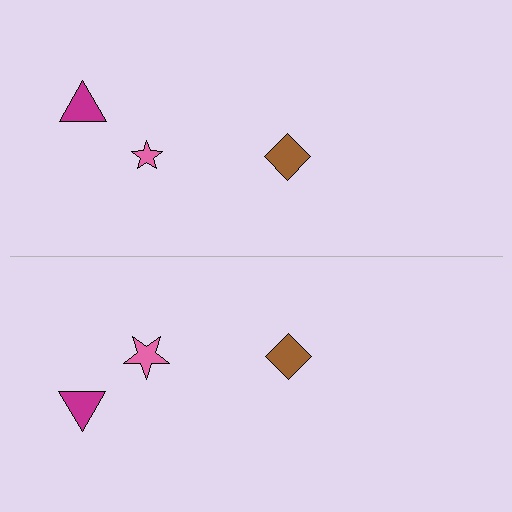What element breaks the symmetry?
The pink star on the bottom side has a different size than its mirror counterpart.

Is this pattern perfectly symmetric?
No, the pattern is not perfectly symmetric. The pink star on the bottom side has a different size than its mirror counterpart.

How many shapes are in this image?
There are 6 shapes in this image.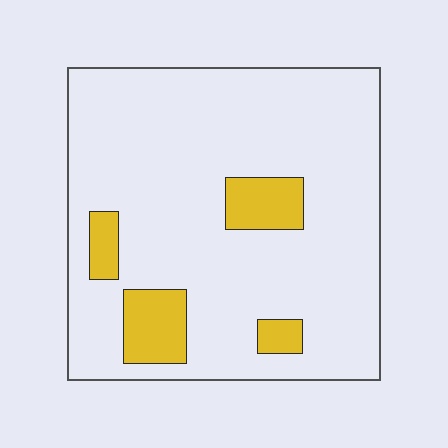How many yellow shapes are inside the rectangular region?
4.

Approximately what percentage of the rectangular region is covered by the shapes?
Approximately 15%.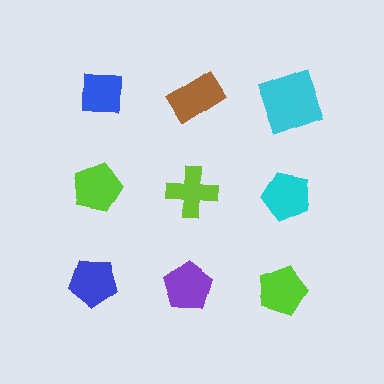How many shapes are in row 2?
3 shapes.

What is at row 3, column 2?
A purple pentagon.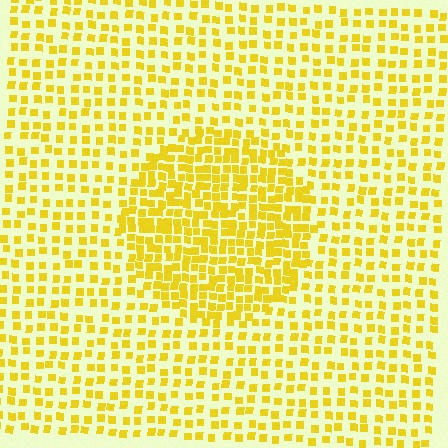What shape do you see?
I see a circle.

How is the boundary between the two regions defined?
The boundary is defined by a change in element density (approximately 1.9x ratio). All elements are the same color, size, and shape.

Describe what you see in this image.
The image contains small yellow elements arranged at two different densities. A circle-shaped region is visible where the elements are more densely packed than the surrounding area.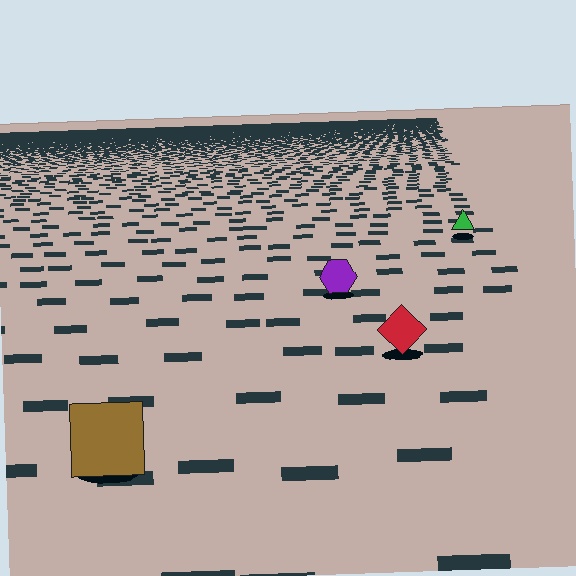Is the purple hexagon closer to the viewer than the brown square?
No. The brown square is closer — you can tell from the texture gradient: the ground texture is coarser near it.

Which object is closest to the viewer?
The brown square is closest. The texture marks near it are larger and more spread out.